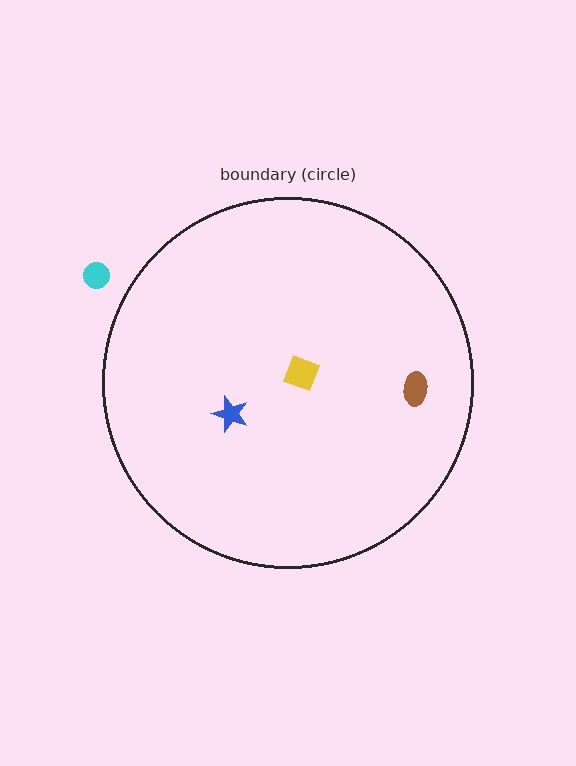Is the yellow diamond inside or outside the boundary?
Inside.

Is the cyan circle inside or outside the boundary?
Outside.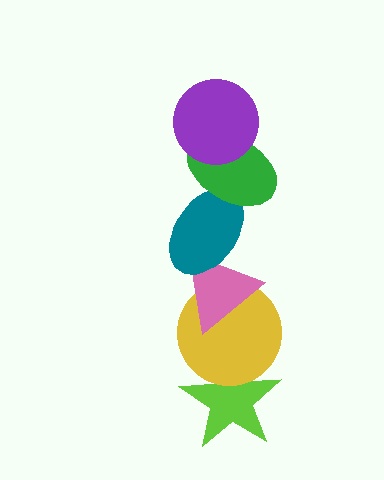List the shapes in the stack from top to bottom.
From top to bottom: the purple circle, the green ellipse, the teal ellipse, the pink triangle, the yellow circle, the lime star.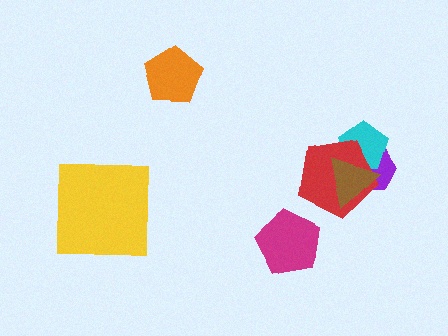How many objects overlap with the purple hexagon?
3 objects overlap with the purple hexagon.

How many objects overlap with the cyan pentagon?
3 objects overlap with the cyan pentagon.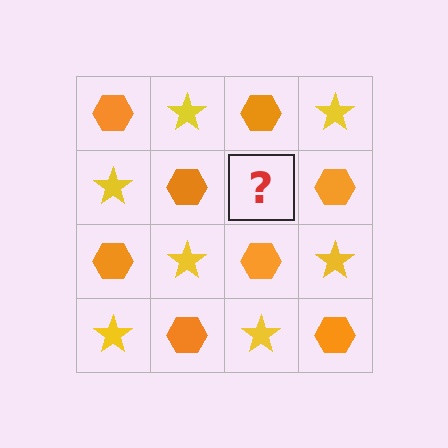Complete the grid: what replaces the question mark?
The question mark should be replaced with a yellow star.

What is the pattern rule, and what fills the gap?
The rule is that it alternates orange hexagon and yellow star in a checkerboard pattern. The gap should be filled with a yellow star.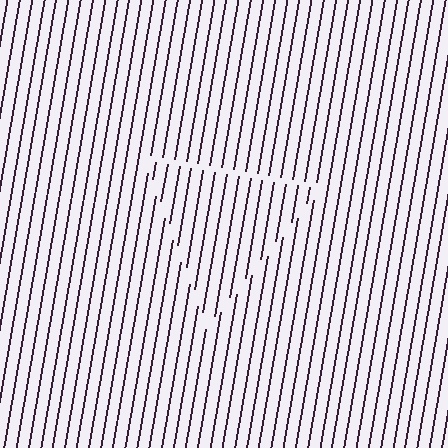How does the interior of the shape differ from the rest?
The interior of the shape contains the same grating, shifted by half a period — the contour is defined by the phase discontinuity where line-ends from the inner and outer gratings abut.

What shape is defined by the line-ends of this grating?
An illusory triangle. The interior of the shape contains the same grating, shifted by half a period — the contour is defined by the phase discontinuity where line-ends from the inner and outer gratings abut.